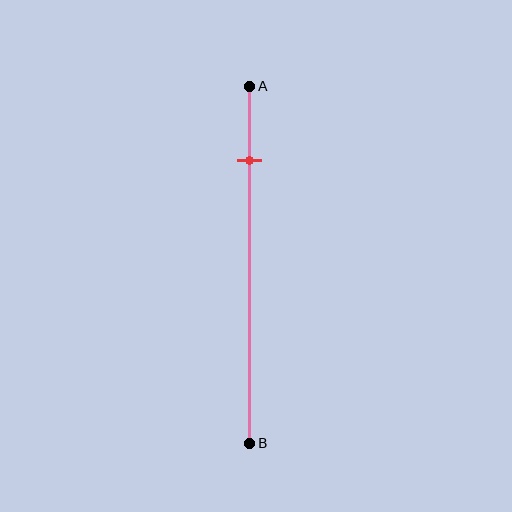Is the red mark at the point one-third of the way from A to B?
No, the mark is at about 20% from A, not at the 33% one-third point.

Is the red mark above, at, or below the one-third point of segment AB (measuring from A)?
The red mark is above the one-third point of segment AB.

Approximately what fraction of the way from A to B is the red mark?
The red mark is approximately 20% of the way from A to B.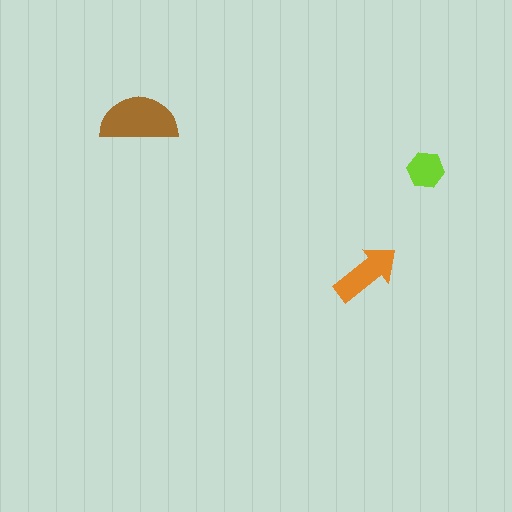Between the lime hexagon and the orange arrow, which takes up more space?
The orange arrow.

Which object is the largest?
The brown semicircle.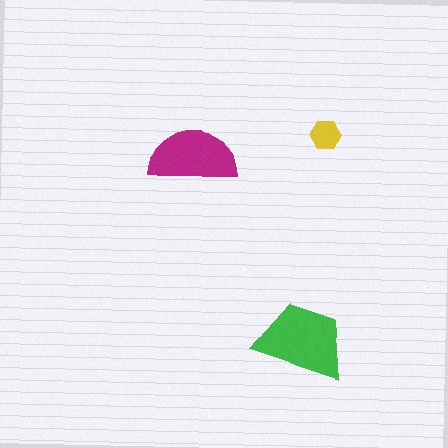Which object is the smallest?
The yellow hexagon.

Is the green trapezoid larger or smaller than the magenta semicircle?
Larger.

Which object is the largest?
The green trapezoid.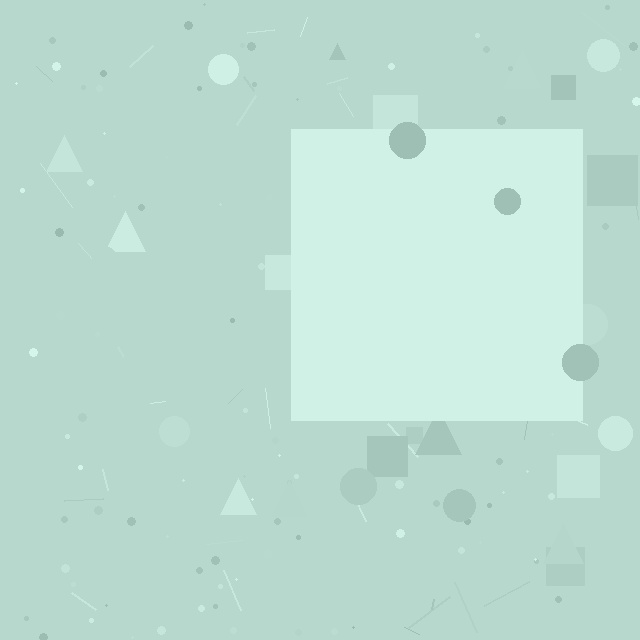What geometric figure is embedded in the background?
A square is embedded in the background.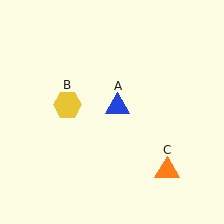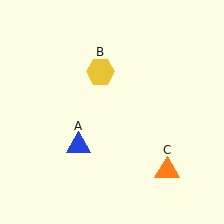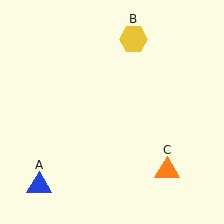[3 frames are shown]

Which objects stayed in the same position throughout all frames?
Orange triangle (object C) remained stationary.